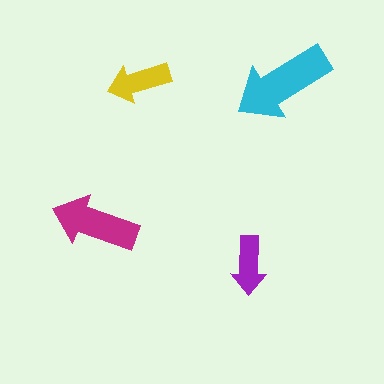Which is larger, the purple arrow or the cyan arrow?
The cyan one.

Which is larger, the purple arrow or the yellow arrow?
The yellow one.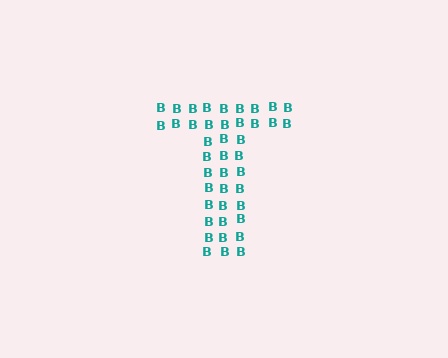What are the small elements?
The small elements are letter B's.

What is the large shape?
The large shape is the letter T.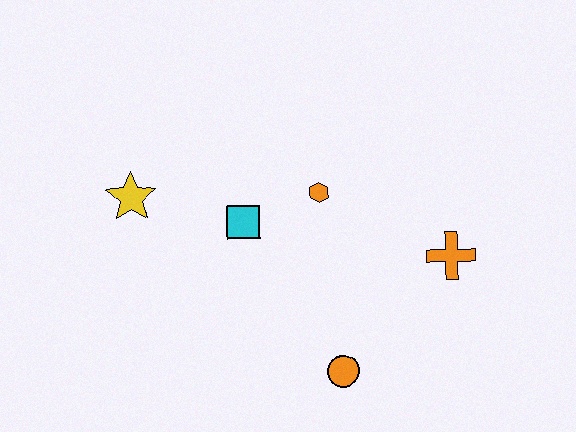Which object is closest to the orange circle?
The orange cross is closest to the orange circle.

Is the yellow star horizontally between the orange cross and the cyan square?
No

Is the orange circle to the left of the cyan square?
No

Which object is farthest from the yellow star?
The orange cross is farthest from the yellow star.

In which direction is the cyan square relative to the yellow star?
The cyan square is to the right of the yellow star.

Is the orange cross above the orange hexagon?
No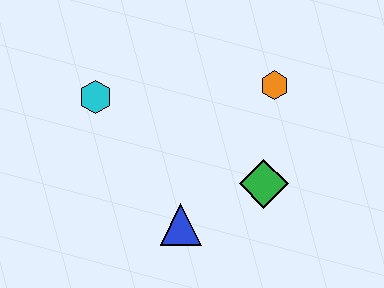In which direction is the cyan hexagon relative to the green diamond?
The cyan hexagon is to the left of the green diamond.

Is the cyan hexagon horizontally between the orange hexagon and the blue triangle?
No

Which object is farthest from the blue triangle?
The orange hexagon is farthest from the blue triangle.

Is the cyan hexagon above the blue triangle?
Yes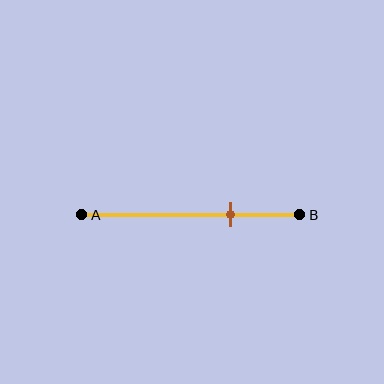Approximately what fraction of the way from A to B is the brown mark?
The brown mark is approximately 70% of the way from A to B.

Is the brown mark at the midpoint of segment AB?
No, the mark is at about 70% from A, not at the 50% midpoint.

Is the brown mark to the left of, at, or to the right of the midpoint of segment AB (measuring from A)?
The brown mark is to the right of the midpoint of segment AB.